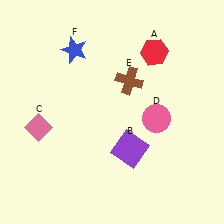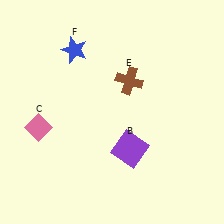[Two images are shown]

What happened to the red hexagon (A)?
The red hexagon (A) was removed in Image 2. It was in the top-right area of Image 1.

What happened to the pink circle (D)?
The pink circle (D) was removed in Image 2. It was in the bottom-right area of Image 1.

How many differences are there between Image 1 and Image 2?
There are 2 differences between the two images.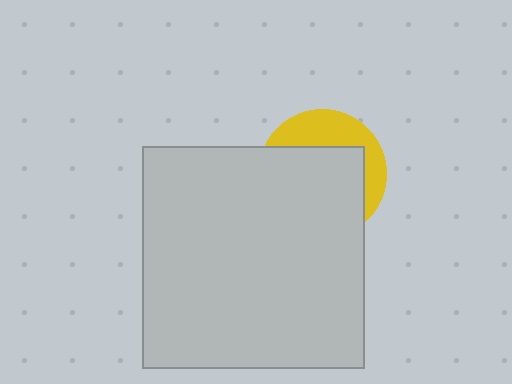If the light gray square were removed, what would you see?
You would see the complete yellow circle.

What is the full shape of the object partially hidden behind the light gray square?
The partially hidden object is a yellow circle.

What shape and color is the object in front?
The object in front is a light gray square.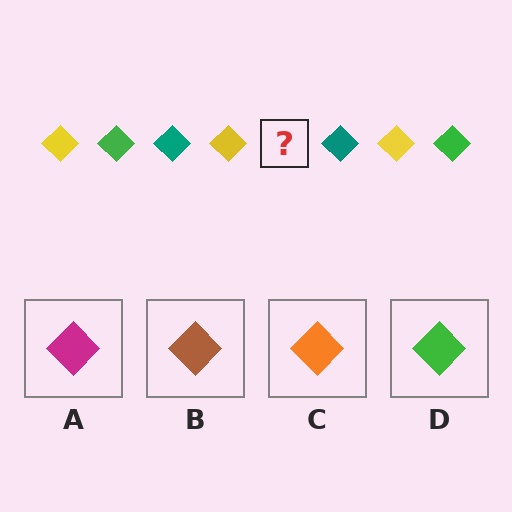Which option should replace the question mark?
Option D.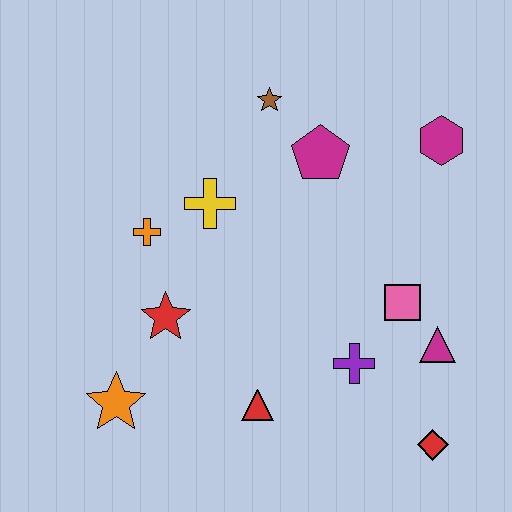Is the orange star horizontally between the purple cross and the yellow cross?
No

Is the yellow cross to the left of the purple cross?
Yes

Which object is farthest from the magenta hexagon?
The orange star is farthest from the magenta hexagon.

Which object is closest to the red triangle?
The purple cross is closest to the red triangle.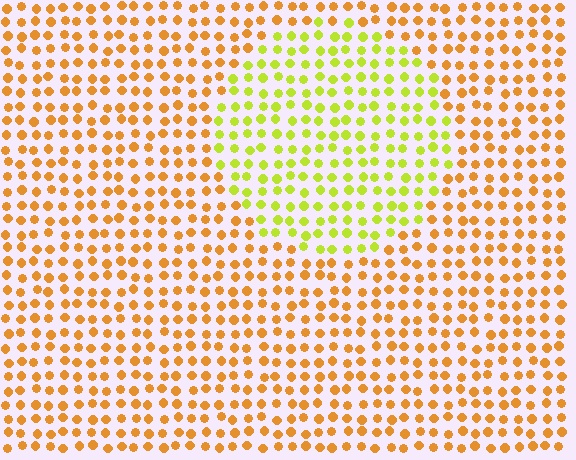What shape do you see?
I see a circle.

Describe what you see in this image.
The image is filled with small orange elements in a uniform arrangement. A circle-shaped region is visible where the elements are tinted to a slightly different hue, forming a subtle color boundary.